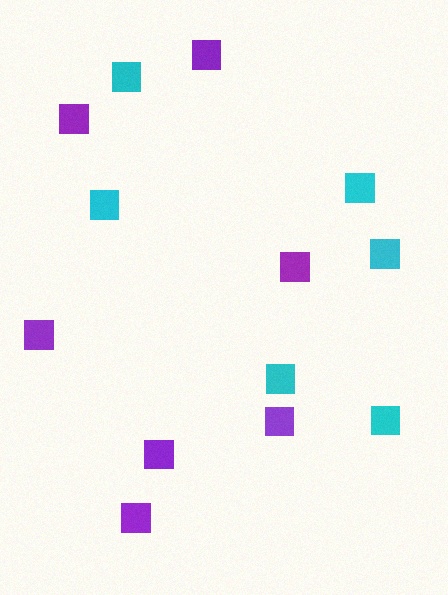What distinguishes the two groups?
There are 2 groups: one group of cyan squares (6) and one group of purple squares (7).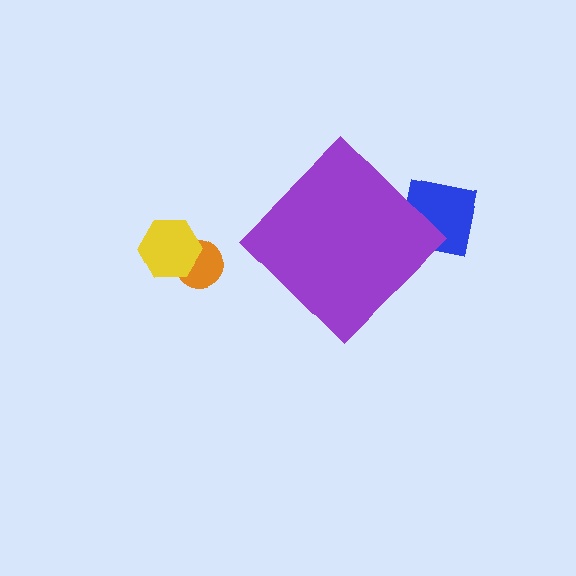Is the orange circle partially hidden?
No, the orange circle is fully visible.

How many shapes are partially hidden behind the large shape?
1 shape is partially hidden.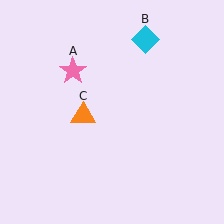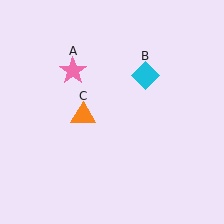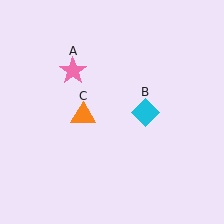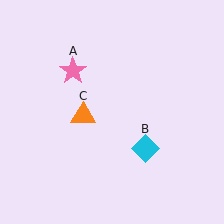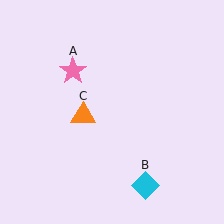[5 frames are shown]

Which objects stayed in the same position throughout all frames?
Pink star (object A) and orange triangle (object C) remained stationary.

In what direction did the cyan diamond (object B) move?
The cyan diamond (object B) moved down.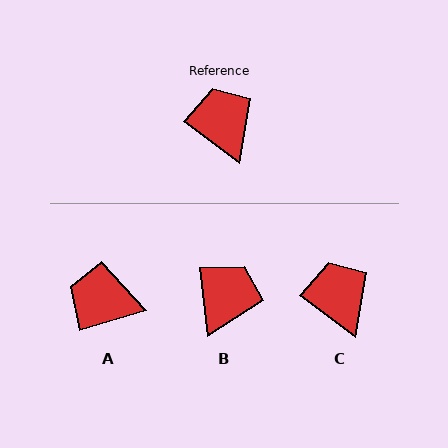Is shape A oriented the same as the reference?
No, it is off by about 53 degrees.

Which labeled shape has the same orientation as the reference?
C.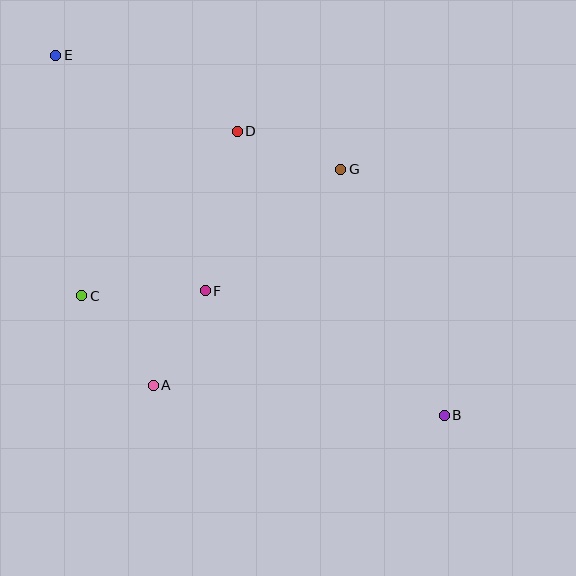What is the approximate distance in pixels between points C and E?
The distance between C and E is approximately 242 pixels.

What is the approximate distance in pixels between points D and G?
The distance between D and G is approximately 111 pixels.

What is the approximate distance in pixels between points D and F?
The distance between D and F is approximately 163 pixels.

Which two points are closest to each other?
Points A and F are closest to each other.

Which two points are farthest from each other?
Points B and E are farthest from each other.